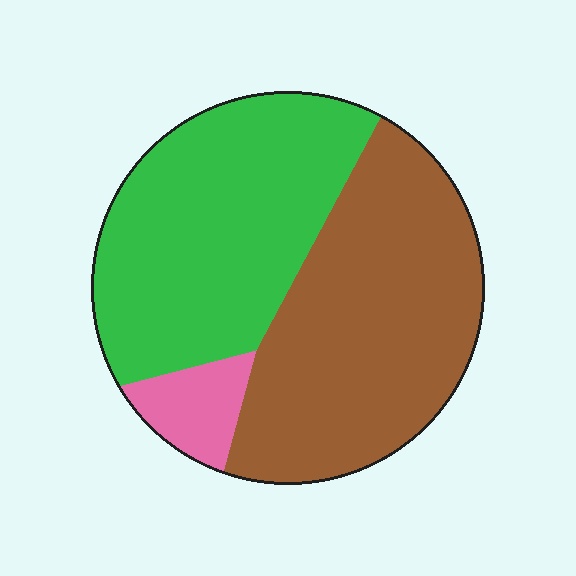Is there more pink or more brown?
Brown.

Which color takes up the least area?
Pink, at roughly 5%.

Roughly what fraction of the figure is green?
Green covers 45% of the figure.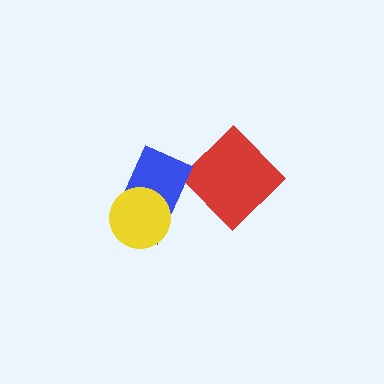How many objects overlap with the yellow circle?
1 object overlaps with the yellow circle.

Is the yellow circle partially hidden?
No, no other shape covers it.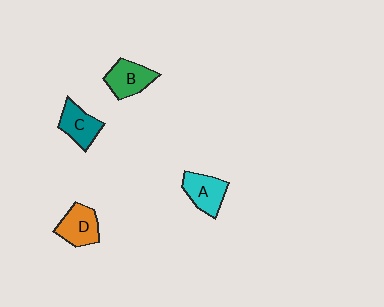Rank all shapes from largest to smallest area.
From largest to smallest: D (orange), B (green), A (cyan), C (teal).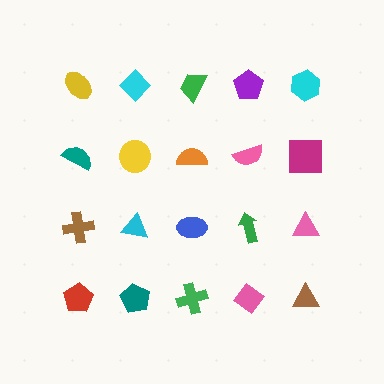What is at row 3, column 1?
A brown cross.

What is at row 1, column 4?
A purple pentagon.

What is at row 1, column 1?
A yellow ellipse.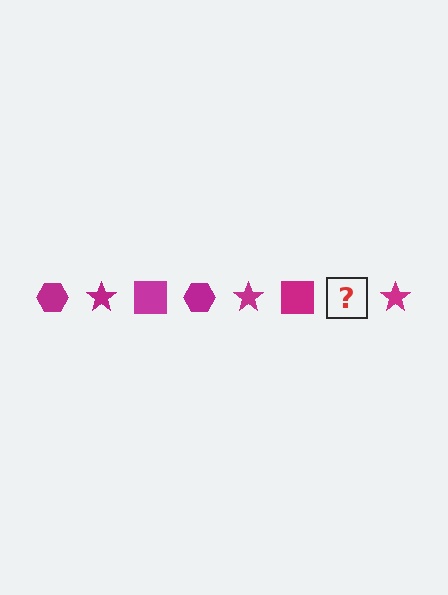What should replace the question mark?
The question mark should be replaced with a magenta hexagon.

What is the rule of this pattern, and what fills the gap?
The rule is that the pattern cycles through hexagon, star, square shapes in magenta. The gap should be filled with a magenta hexagon.